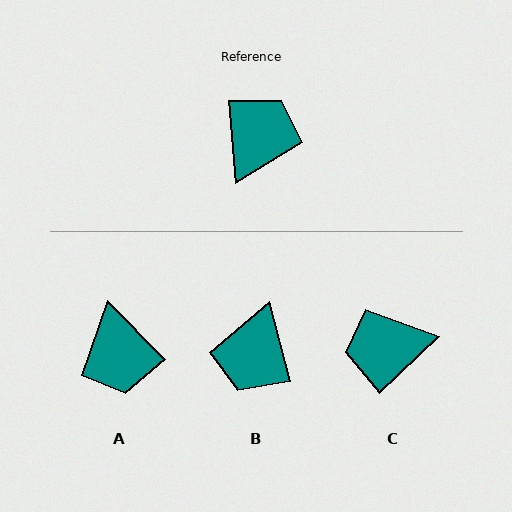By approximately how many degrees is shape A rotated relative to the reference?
Approximately 140 degrees clockwise.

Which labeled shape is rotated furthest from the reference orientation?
B, about 170 degrees away.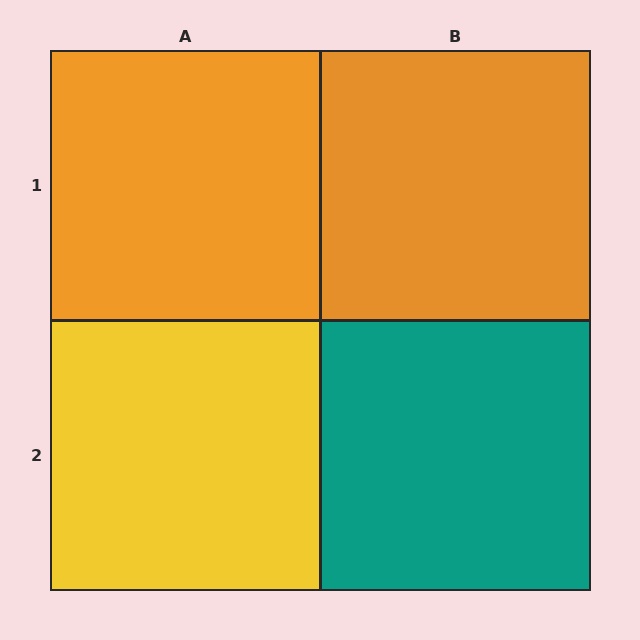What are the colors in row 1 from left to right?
Orange, orange.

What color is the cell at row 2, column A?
Yellow.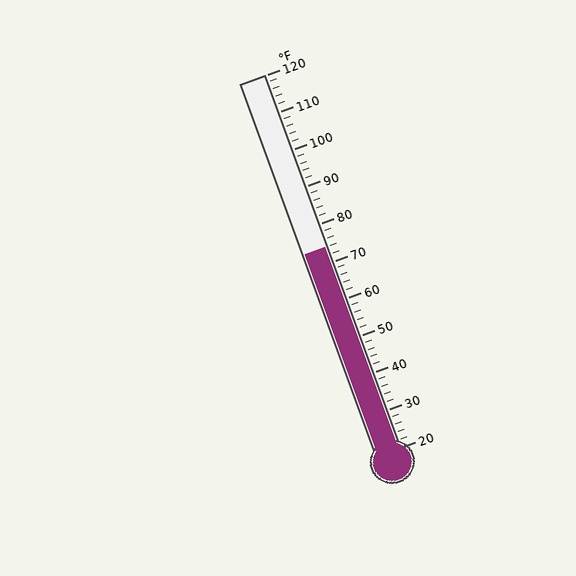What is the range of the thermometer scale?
The thermometer scale ranges from 20°F to 120°F.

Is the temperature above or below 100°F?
The temperature is below 100°F.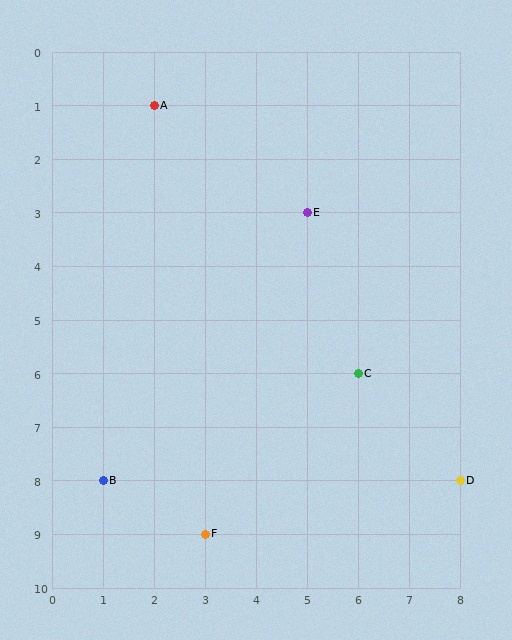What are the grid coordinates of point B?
Point B is at grid coordinates (1, 8).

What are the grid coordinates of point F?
Point F is at grid coordinates (3, 9).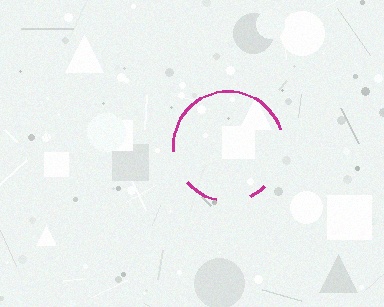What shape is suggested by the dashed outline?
The dashed outline suggests a circle.